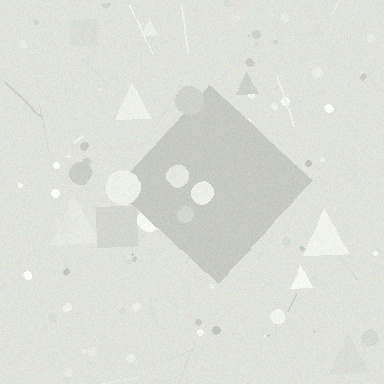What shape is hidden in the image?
A diamond is hidden in the image.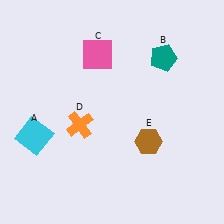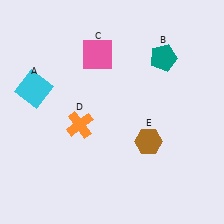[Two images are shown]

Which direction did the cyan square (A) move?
The cyan square (A) moved up.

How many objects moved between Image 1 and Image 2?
1 object moved between the two images.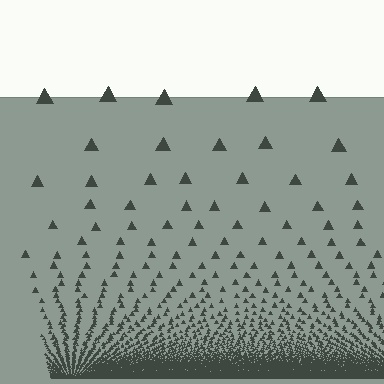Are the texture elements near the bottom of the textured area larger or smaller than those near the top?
Smaller. The gradient is inverted — elements near the bottom are smaller and denser.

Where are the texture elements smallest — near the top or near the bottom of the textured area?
Near the bottom.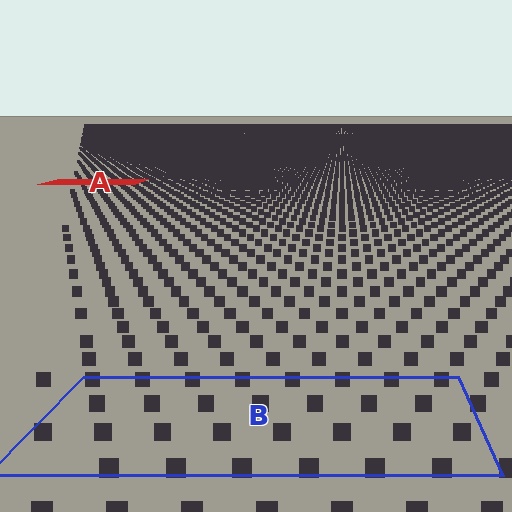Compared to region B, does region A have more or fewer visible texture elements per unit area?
Region A has more texture elements per unit area — they are packed more densely because it is farther away.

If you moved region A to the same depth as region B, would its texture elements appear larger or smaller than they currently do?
They would appear larger. At a closer depth, the same texture elements are projected at a bigger on-screen size.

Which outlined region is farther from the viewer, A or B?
Region A is farther from the viewer — the texture elements inside it appear smaller and more densely packed.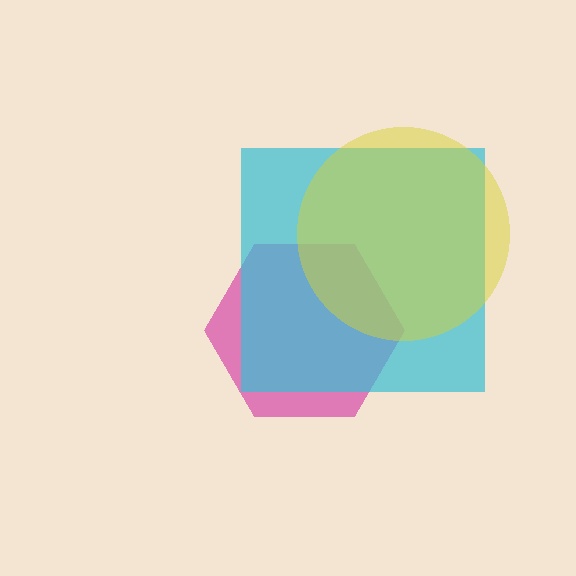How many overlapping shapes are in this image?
There are 3 overlapping shapes in the image.